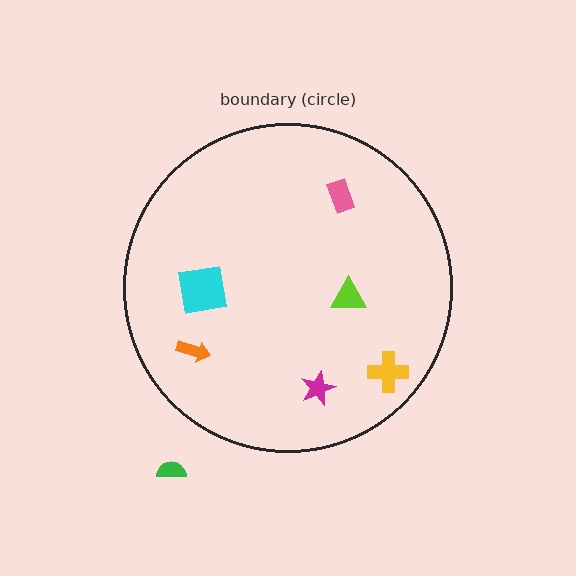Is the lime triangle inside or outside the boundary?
Inside.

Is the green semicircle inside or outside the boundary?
Outside.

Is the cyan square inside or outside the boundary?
Inside.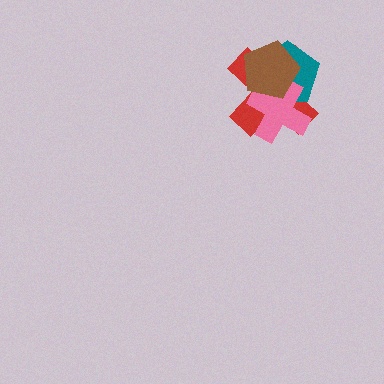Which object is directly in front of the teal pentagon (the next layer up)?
The pink cross is directly in front of the teal pentagon.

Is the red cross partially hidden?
Yes, it is partially covered by another shape.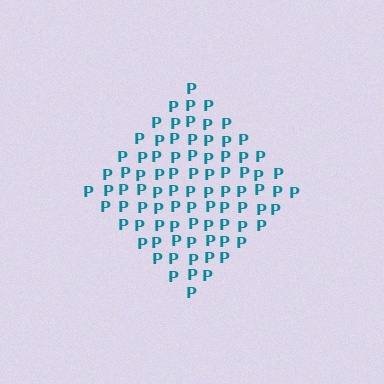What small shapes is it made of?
It is made of small letter P's.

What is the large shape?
The large shape is a diamond.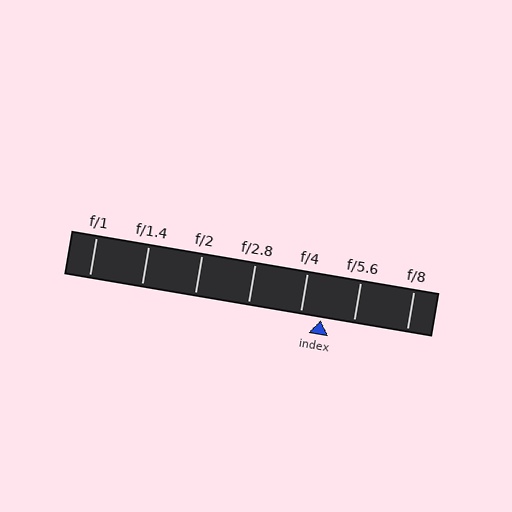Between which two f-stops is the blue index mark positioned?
The index mark is between f/4 and f/5.6.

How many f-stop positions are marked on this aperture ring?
There are 7 f-stop positions marked.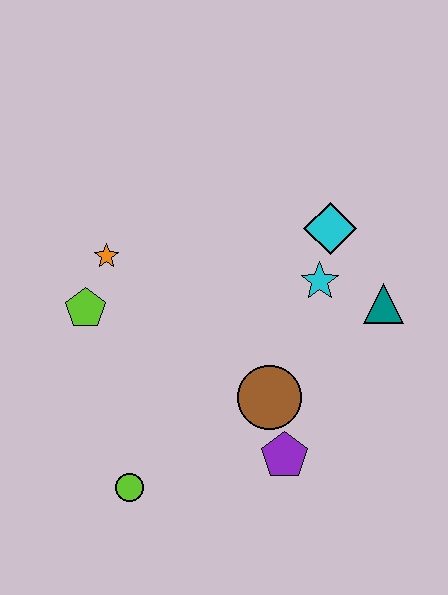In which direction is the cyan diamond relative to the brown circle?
The cyan diamond is above the brown circle.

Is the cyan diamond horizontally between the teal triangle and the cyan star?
Yes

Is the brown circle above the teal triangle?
No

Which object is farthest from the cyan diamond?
The lime circle is farthest from the cyan diamond.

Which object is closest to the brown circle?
The purple pentagon is closest to the brown circle.